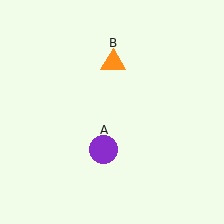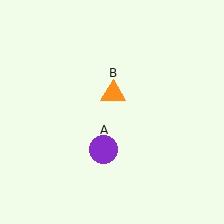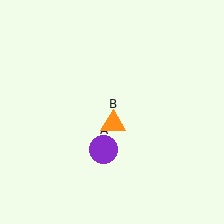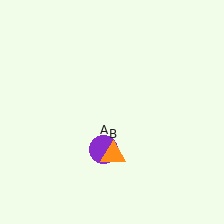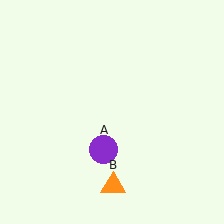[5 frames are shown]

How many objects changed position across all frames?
1 object changed position: orange triangle (object B).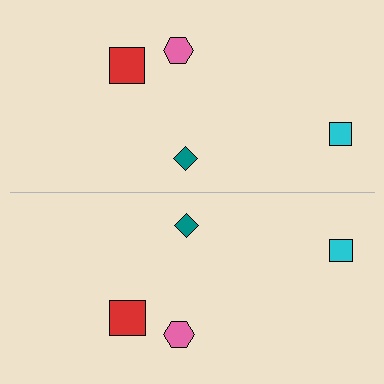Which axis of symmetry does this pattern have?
The pattern has a horizontal axis of symmetry running through the center of the image.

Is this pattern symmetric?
Yes, this pattern has bilateral (reflection) symmetry.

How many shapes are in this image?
There are 8 shapes in this image.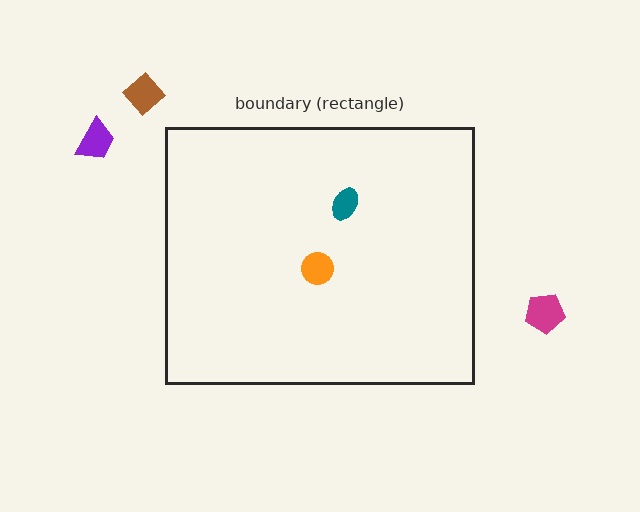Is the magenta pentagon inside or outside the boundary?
Outside.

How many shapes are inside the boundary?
2 inside, 3 outside.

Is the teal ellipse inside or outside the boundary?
Inside.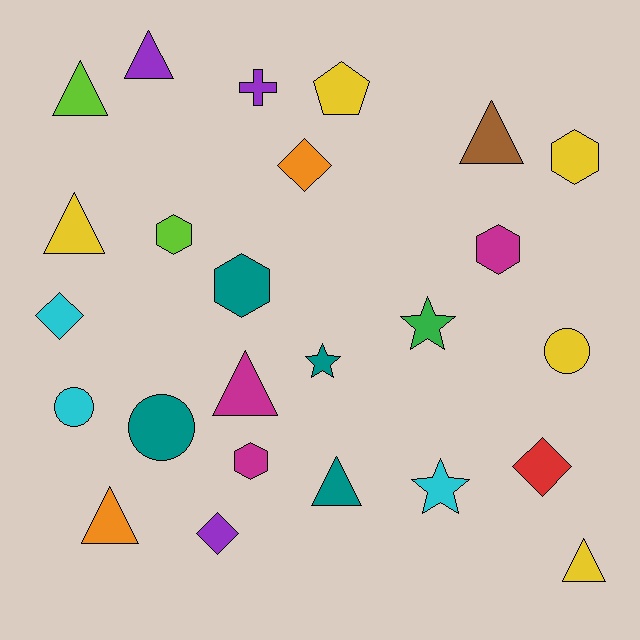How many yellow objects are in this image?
There are 5 yellow objects.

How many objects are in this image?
There are 25 objects.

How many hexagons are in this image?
There are 5 hexagons.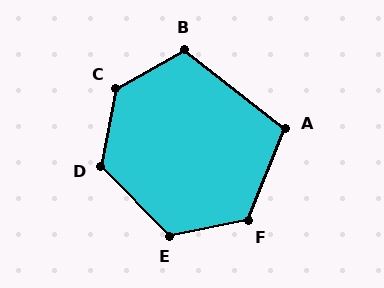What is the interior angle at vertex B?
Approximately 113 degrees (obtuse).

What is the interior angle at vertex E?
Approximately 124 degrees (obtuse).